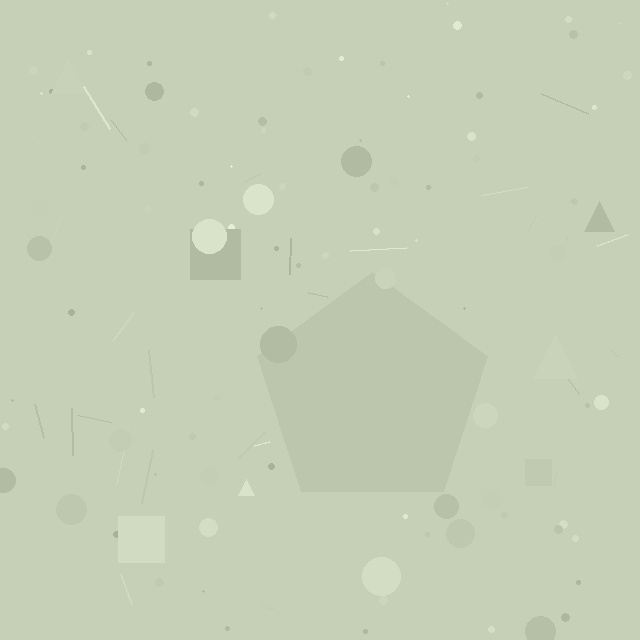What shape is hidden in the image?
A pentagon is hidden in the image.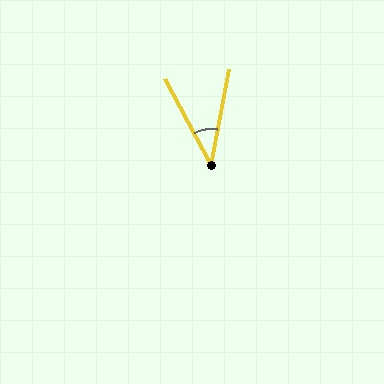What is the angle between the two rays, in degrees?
Approximately 39 degrees.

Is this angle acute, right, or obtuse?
It is acute.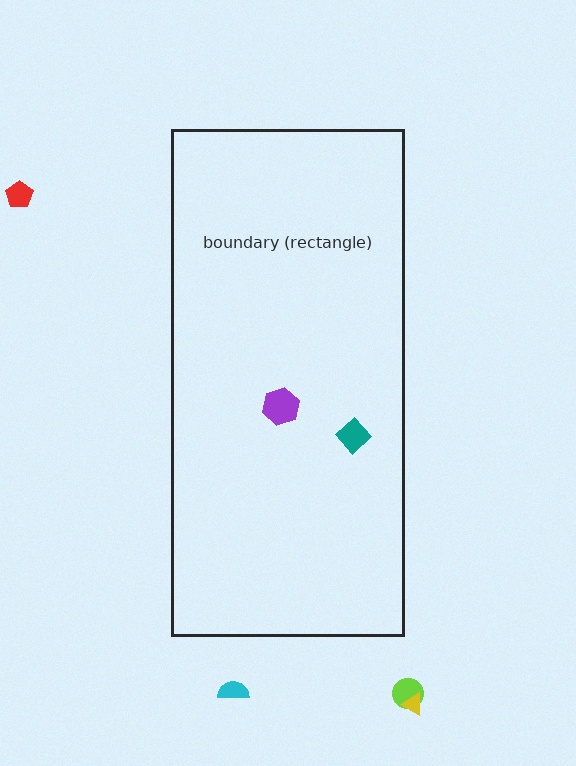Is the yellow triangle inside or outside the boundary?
Outside.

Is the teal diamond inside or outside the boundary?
Inside.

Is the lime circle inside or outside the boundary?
Outside.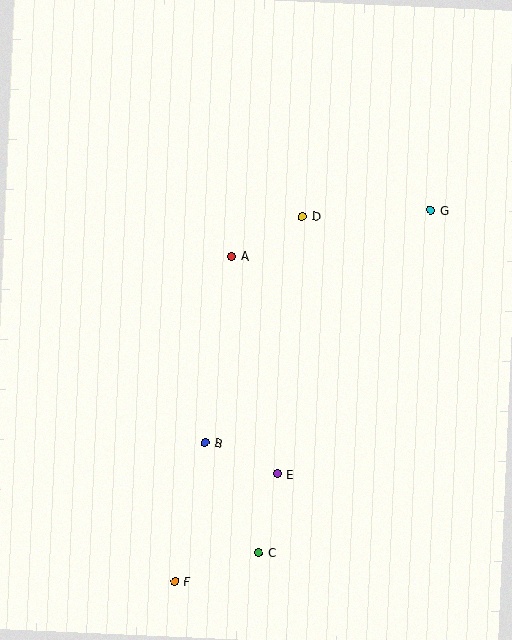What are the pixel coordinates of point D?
Point D is at (302, 216).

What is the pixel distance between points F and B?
The distance between F and B is 142 pixels.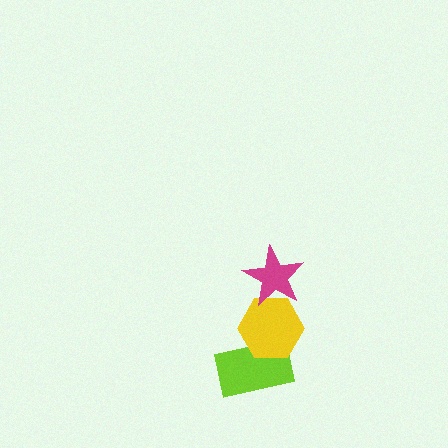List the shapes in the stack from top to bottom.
From top to bottom: the magenta star, the yellow hexagon, the lime rectangle.